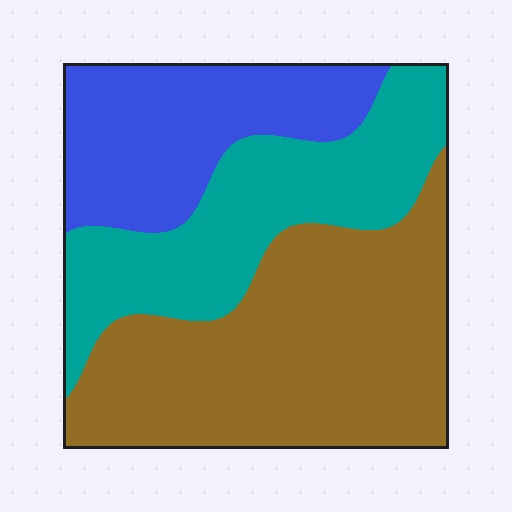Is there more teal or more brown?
Brown.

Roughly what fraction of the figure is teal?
Teal covers 30% of the figure.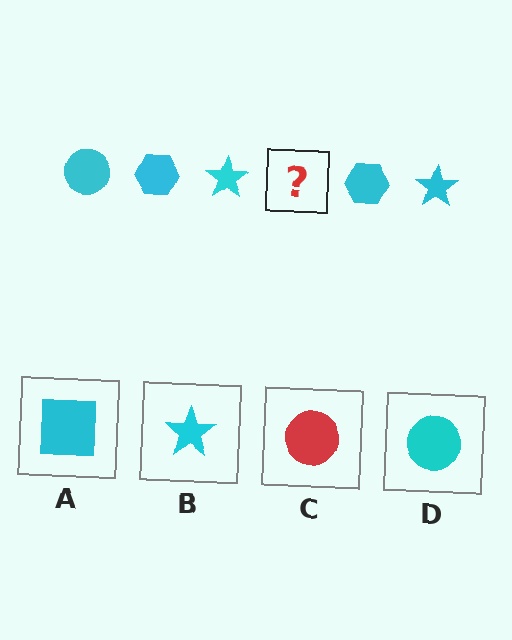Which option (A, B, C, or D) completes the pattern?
D.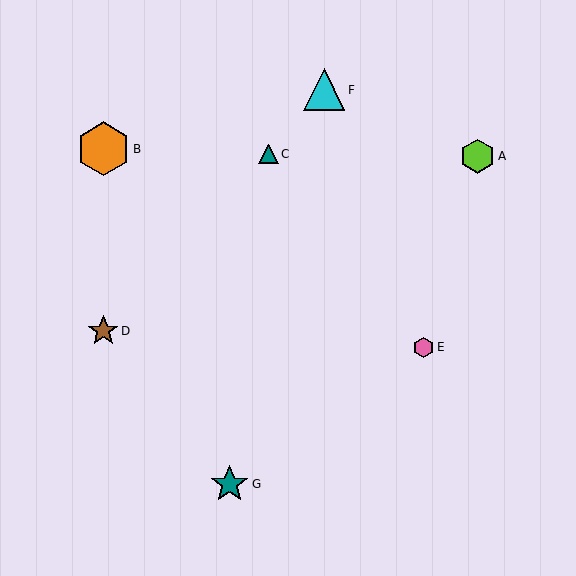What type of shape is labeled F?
Shape F is a cyan triangle.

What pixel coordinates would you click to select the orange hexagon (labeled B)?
Click at (103, 149) to select the orange hexagon B.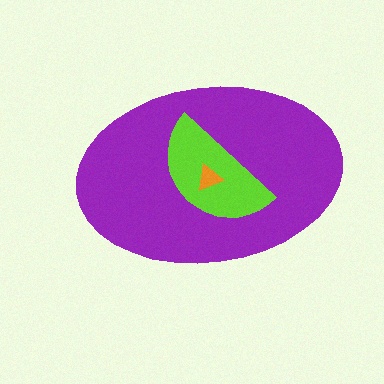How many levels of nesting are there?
3.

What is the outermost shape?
The purple ellipse.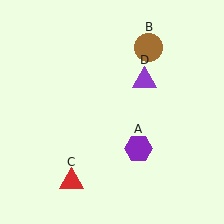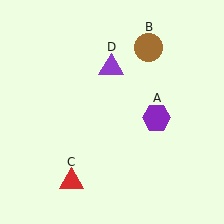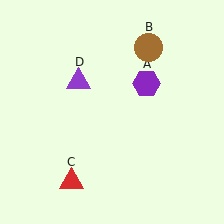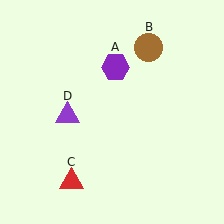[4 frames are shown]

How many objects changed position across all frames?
2 objects changed position: purple hexagon (object A), purple triangle (object D).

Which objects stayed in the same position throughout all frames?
Brown circle (object B) and red triangle (object C) remained stationary.